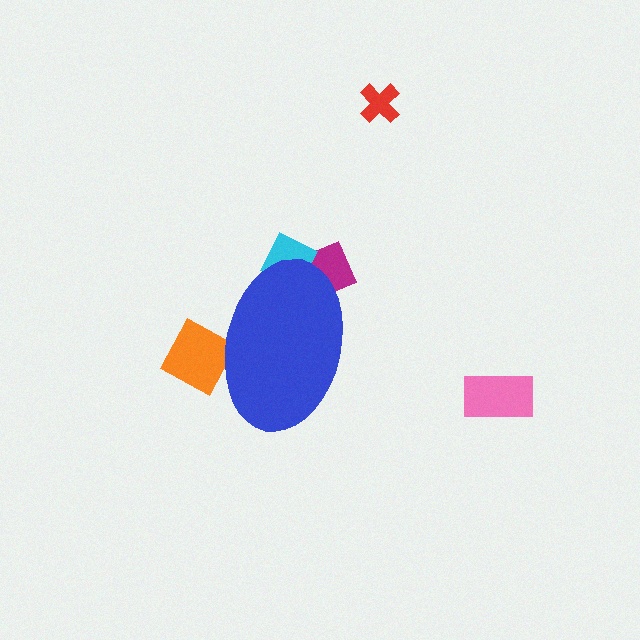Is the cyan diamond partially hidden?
Yes, the cyan diamond is partially hidden behind the blue ellipse.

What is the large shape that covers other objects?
A blue ellipse.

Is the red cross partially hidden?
No, the red cross is fully visible.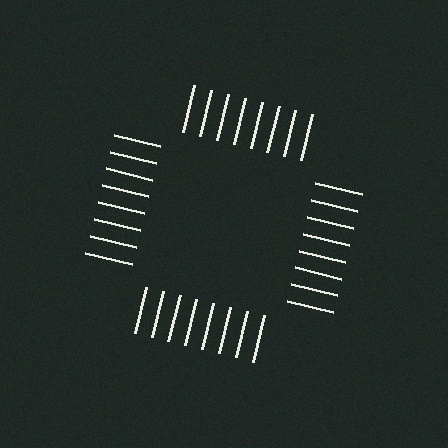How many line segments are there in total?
32 — 8 along each of the 4 edges.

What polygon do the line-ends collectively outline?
An illusory square — the line segments terminate on its edges but no continuous stroke is drawn.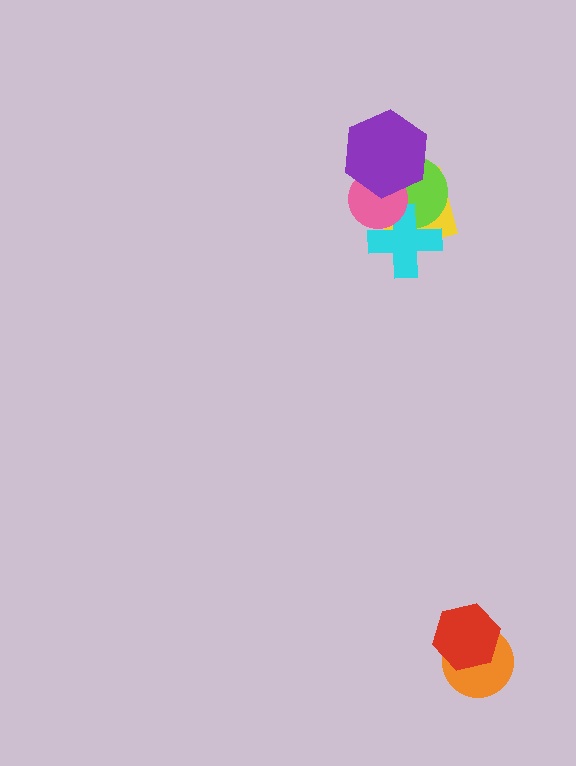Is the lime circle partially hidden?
Yes, it is partially covered by another shape.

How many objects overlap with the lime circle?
4 objects overlap with the lime circle.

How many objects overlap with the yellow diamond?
4 objects overlap with the yellow diamond.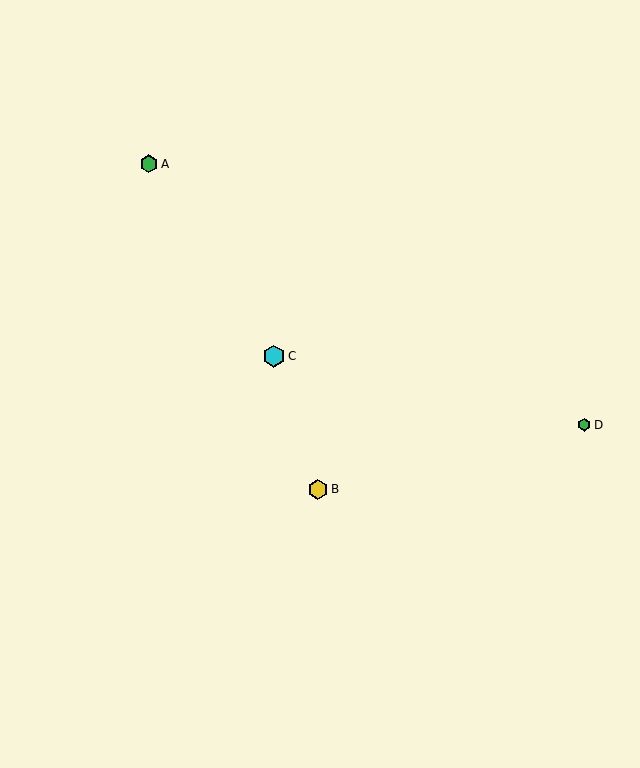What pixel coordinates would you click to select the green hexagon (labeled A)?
Click at (149, 164) to select the green hexagon A.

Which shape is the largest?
The cyan hexagon (labeled C) is the largest.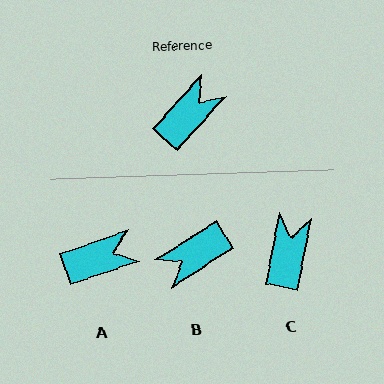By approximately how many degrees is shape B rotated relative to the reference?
Approximately 165 degrees counter-clockwise.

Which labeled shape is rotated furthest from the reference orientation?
B, about 165 degrees away.